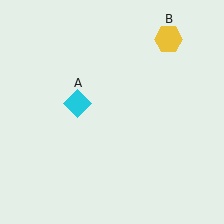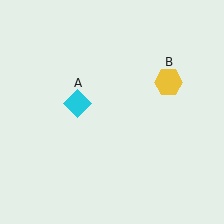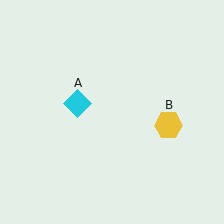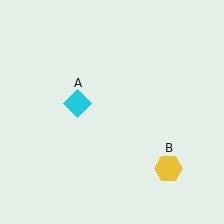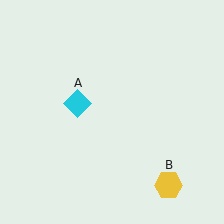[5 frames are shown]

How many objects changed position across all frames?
1 object changed position: yellow hexagon (object B).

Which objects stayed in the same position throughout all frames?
Cyan diamond (object A) remained stationary.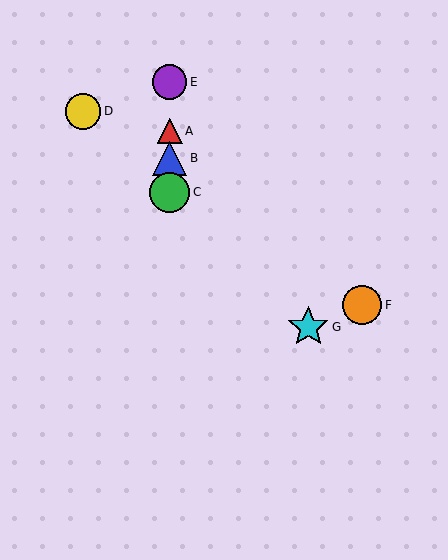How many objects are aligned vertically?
4 objects (A, B, C, E) are aligned vertically.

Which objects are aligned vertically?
Objects A, B, C, E are aligned vertically.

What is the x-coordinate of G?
Object G is at x≈308.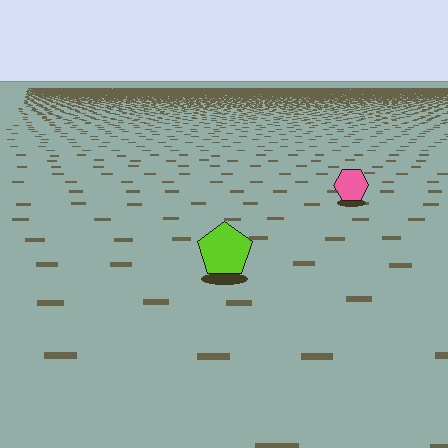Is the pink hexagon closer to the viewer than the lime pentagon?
No. The lime pentagon is closer — you can tell from the texture gradient: the ground texture is coarser near it.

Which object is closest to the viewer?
The lime pentagon is closest. The texture marks near it are larger and more spread out.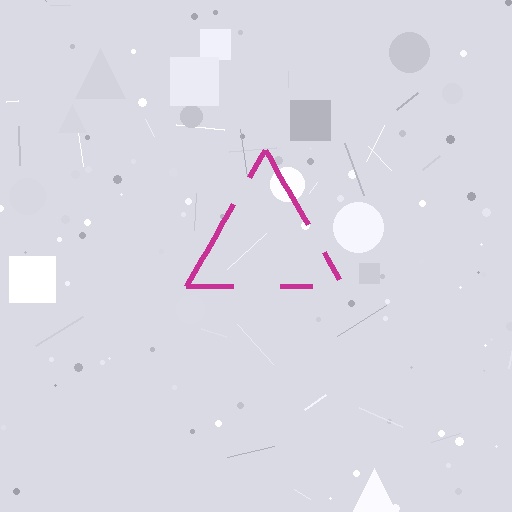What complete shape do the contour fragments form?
The contour fragments form a triangle.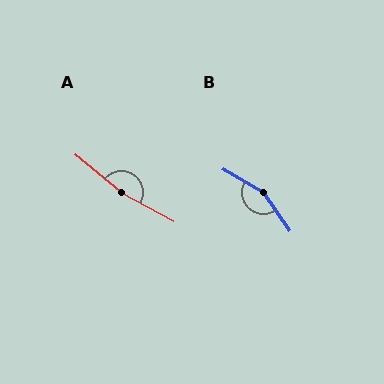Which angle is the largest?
A, at approximately 169 degrees.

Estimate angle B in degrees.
Approximately 154 degrees.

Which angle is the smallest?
B, at approximately 154 degrees.